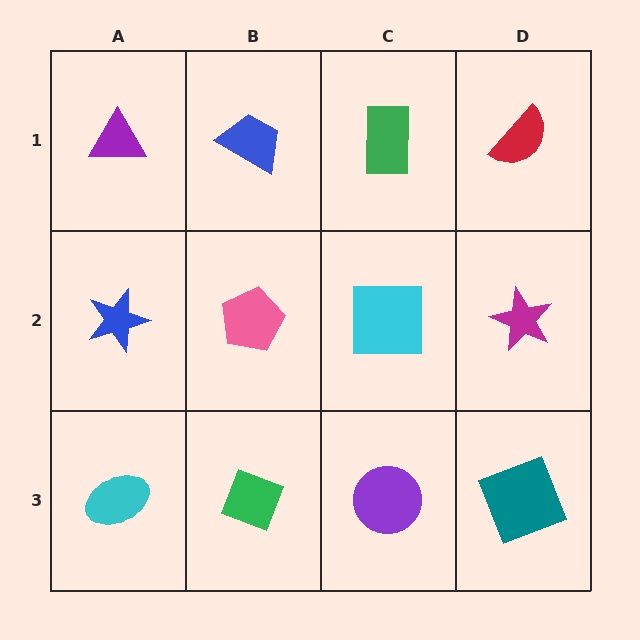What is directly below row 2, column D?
A teal square.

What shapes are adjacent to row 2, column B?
A blue trapezoid (row 1, column B), a green diamond (row 3, column B), a blue star (row 2, column A), a cyan square (row 2, column C).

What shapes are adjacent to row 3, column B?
A pink pentagon (row 2, column B), a cyan ellipse (row 3, column A), a purple circle (row 3, column C).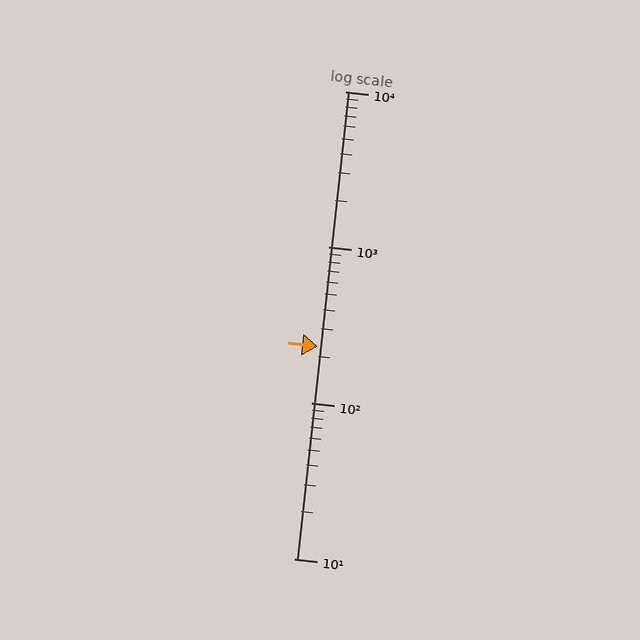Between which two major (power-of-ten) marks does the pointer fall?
The pointer is between 100 and 1000.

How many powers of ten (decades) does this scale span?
The scale spans 3 decades, from 10 to 10000.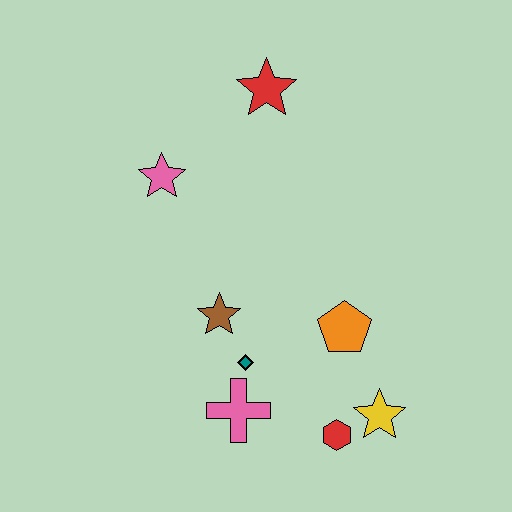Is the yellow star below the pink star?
Yes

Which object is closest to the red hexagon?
The yellow star is closest to the red hexagon.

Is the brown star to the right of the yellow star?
No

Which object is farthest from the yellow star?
The red star is farthest from the yellow star.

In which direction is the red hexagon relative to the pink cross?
The red hexagon is to the right of the pink cross.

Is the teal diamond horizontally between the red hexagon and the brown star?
Yes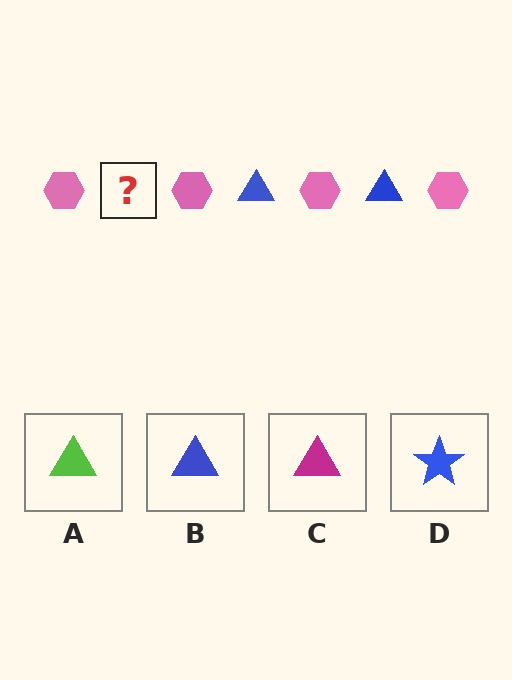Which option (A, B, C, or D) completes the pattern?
B.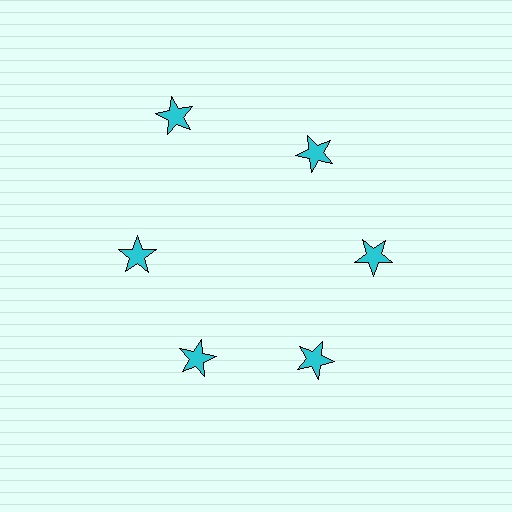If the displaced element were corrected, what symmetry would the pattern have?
It would have 6-fold rotational symmetry — the pattern would map onto itself every 60 degrees.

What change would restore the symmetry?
The symmetry would be restored by moving it inward, back onto the ring so that all 6 stars sit at equal angles and equal distance from the center.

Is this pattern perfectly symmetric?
No. The 6 cyan stars are arranged in a ring, but one element near the 11 o'clock position is pushed outward from the center, breaking the 6-fold rotational symmetry.